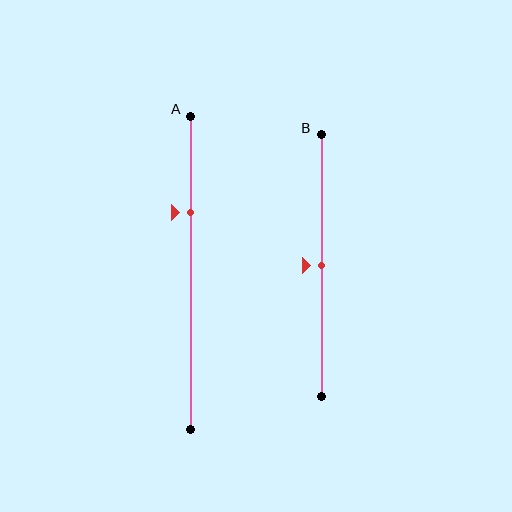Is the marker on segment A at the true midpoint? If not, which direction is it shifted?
No, the marker on segment A is shifted upward by about 19% of the segment length.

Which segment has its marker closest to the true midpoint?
Segment B has its marker closest to the true midpoint.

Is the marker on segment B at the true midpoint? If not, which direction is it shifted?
Yes, the marker on segment B is at the true midpoint.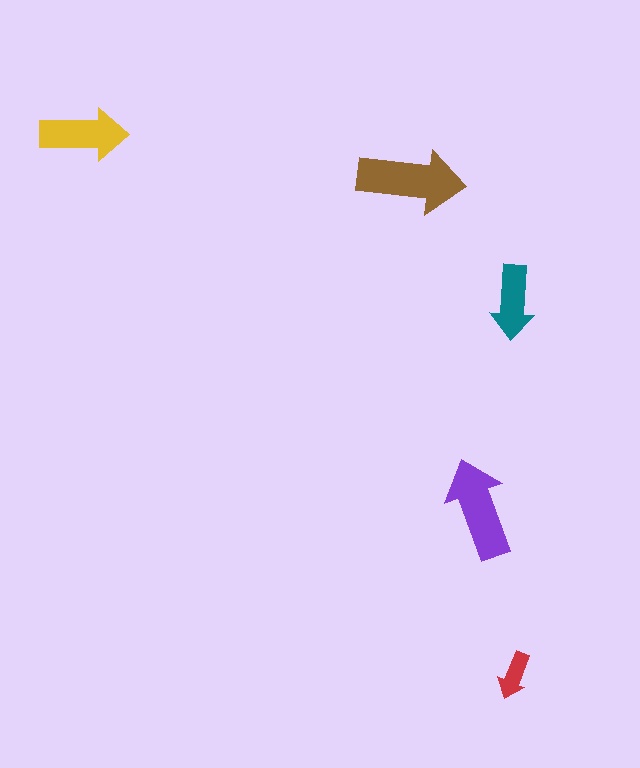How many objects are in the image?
There are 5 objects in the image.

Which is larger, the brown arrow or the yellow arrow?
The brown one.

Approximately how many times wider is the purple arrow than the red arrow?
About 2 times wider.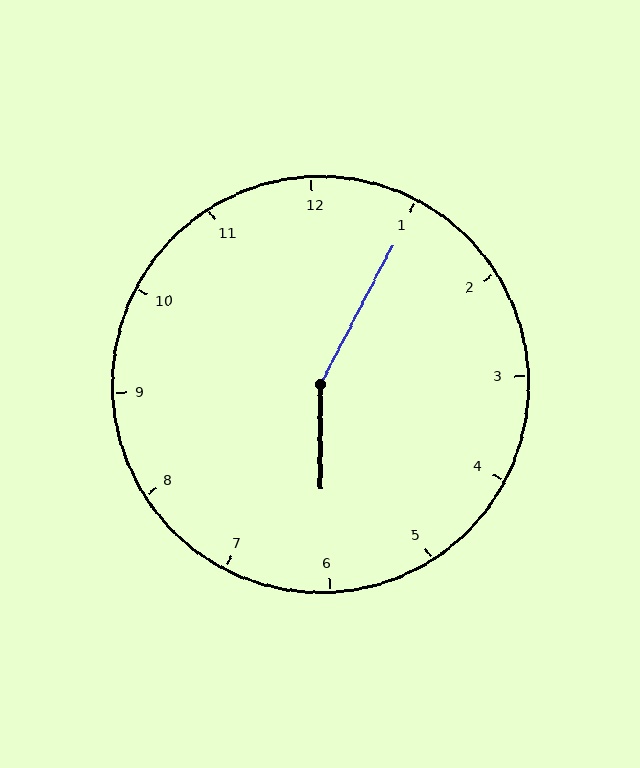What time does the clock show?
6:05.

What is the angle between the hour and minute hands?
Approximately 152 degrees.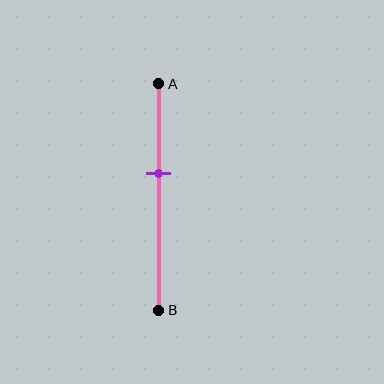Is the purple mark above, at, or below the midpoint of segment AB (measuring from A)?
The purple mark is above the midpoint of segment AB.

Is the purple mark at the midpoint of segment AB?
No, the mark is at about 40% from A, not at the 50% midpoint.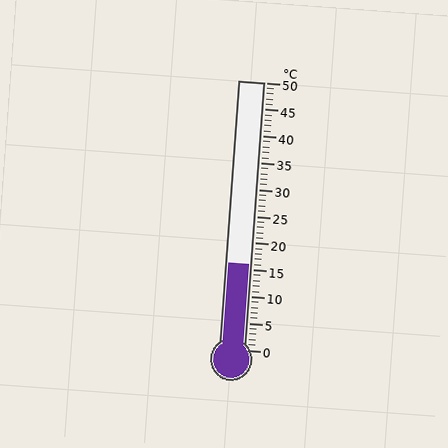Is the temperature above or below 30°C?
The temperature is below 30°C.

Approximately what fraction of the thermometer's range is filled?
The thermometer is filled to approximately 30% of its range.